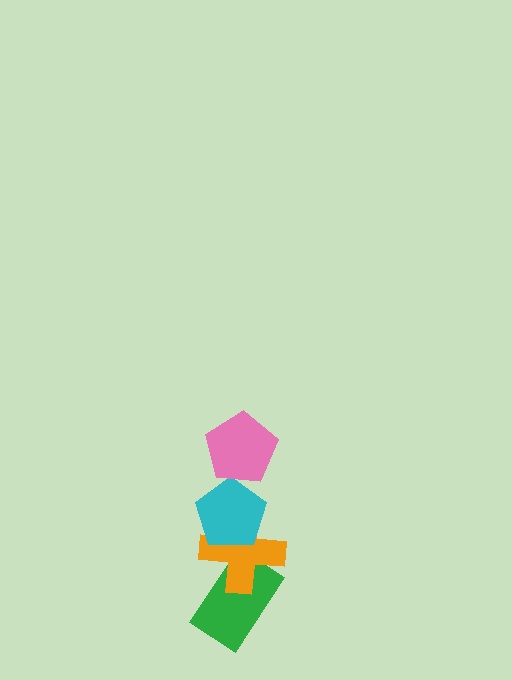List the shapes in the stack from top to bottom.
From top to bottom: the pink pentagon, the cyan pentagon, the orange cross, the green rectangle.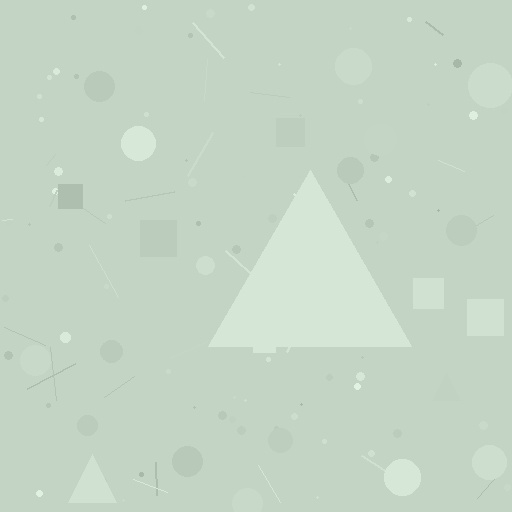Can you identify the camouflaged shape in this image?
The camouflaged shape is a triangle.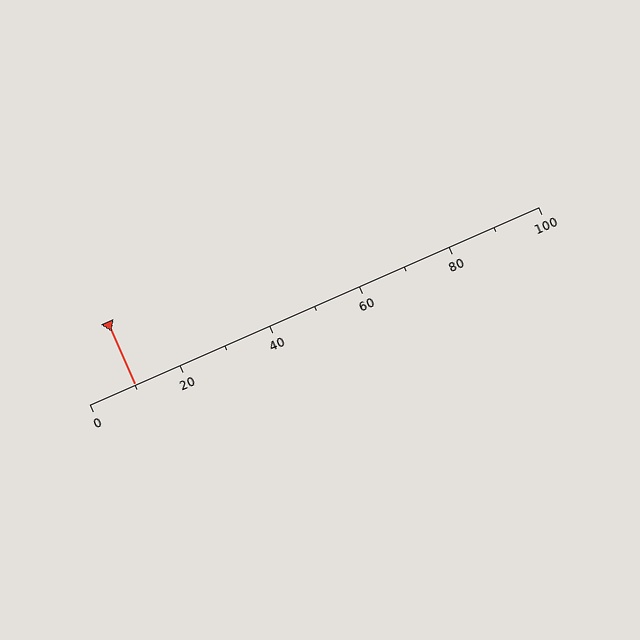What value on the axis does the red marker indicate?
The marker indicates approximately 10.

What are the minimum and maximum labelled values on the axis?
The axis runs from 0 to 100.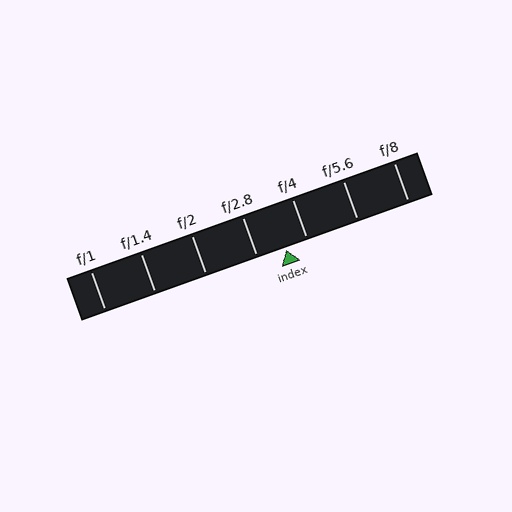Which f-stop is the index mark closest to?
The index mark is closest to f/4.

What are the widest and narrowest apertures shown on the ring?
The widest aperture shown is f/1 and the narrowest is f/8.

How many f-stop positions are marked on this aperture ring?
There are 7 f-stop positions marked.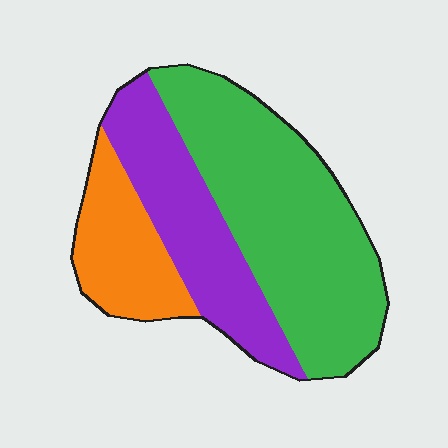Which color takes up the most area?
Green, at roughly 50%.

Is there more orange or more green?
Green.